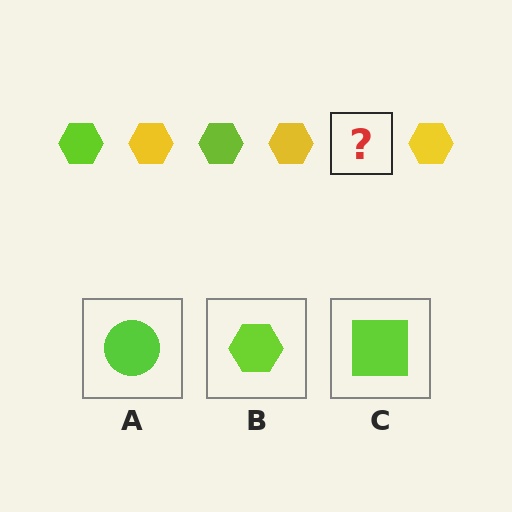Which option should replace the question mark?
Option B.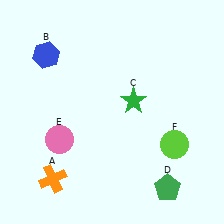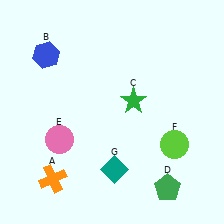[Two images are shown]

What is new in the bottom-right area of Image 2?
A teal diamond (G) was added in the bottom-right area of Image 2.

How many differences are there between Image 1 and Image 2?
There is 1 difference between the two images.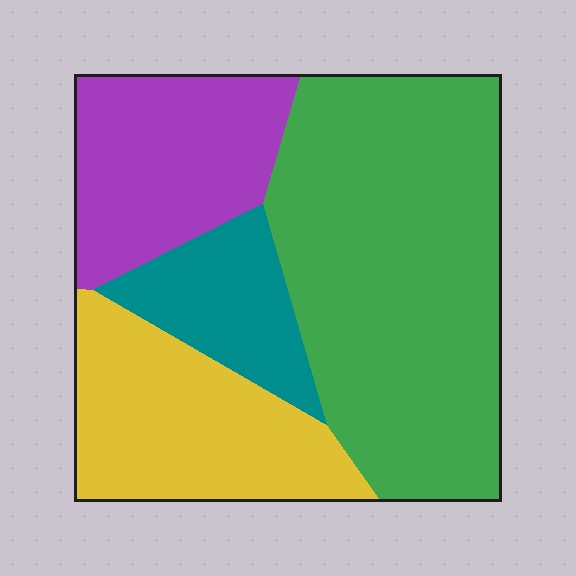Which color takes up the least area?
Teal, at roughly 10%.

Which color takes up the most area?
Green, at roughly 45%.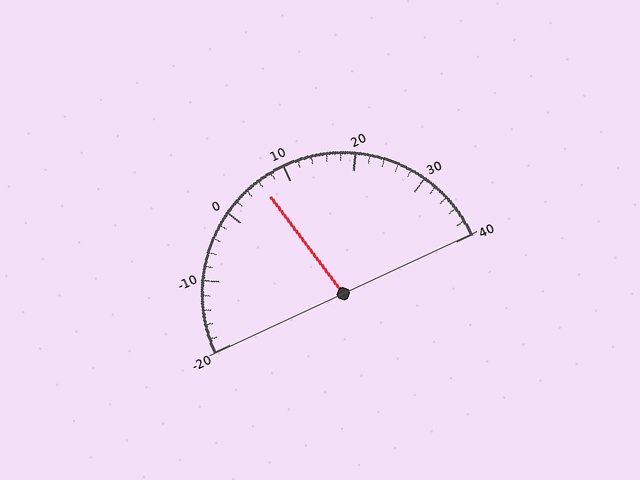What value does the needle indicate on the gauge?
The needle indicates approximately 6.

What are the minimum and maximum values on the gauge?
The gauge ranges from -20 to 40.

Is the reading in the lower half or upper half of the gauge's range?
The reading is in the lower half of the range (-20 to 40).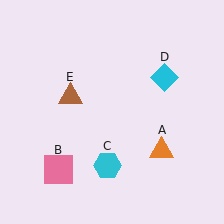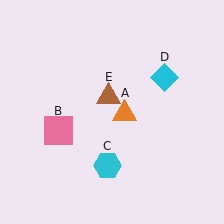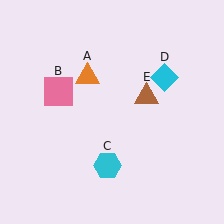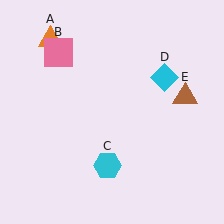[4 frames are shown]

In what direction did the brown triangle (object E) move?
The brown triangle (object E) moved right.